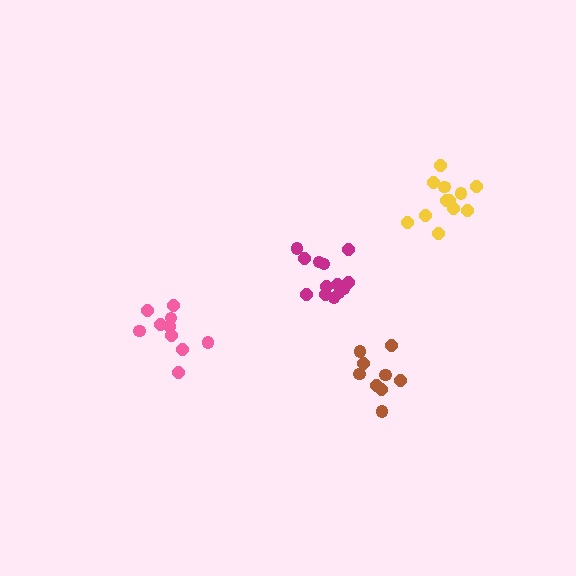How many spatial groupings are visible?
There are 4 spatial groupings.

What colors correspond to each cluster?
The clusters are colored: magenta, pink, brown, yellow.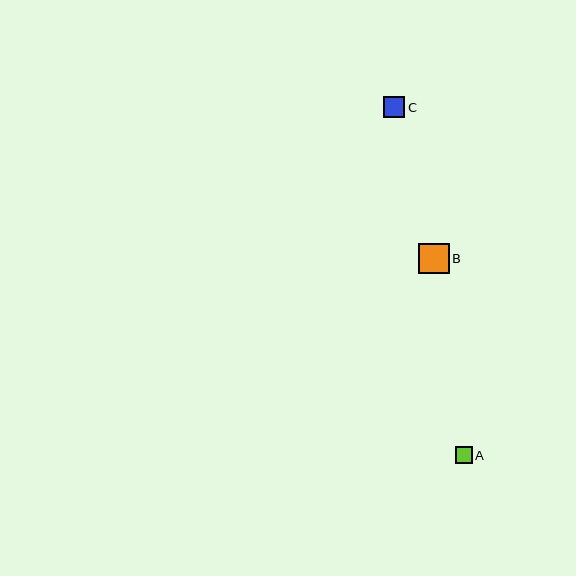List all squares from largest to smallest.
From largest to smallest: B, C, A.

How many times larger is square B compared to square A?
Square B is approximately 1.8 times the size of square A.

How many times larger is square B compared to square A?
Square B is approximately 1.8 times the size of square A.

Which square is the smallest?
Square A is the smallest with a size of approximately 16 pixels.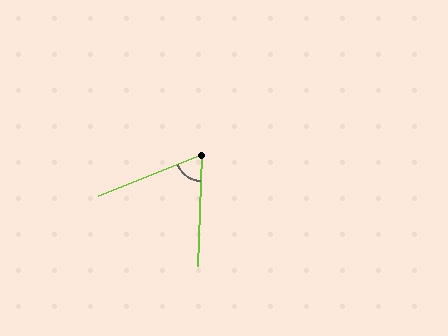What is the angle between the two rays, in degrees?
Approximately 66 degrees.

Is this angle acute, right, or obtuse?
It is acute.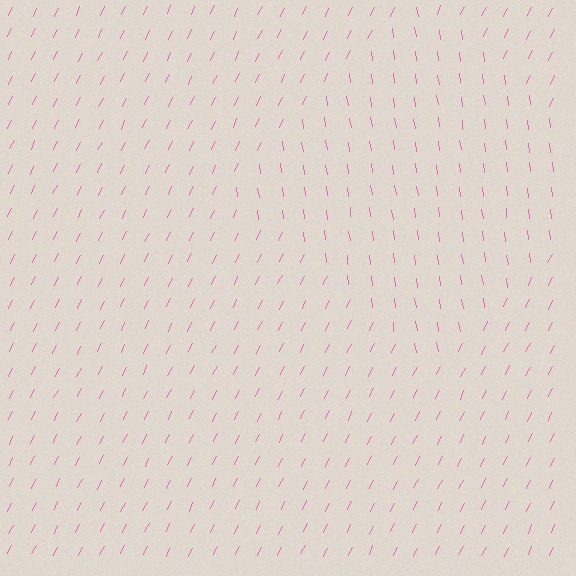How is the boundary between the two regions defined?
The boundary is defined purely by a change in line orientation (approximately 34 degrees difference). All lines are the same color and thickness.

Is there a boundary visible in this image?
Yes, there is a texture boundary formed by a change in line orientation.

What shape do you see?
I see a diamond.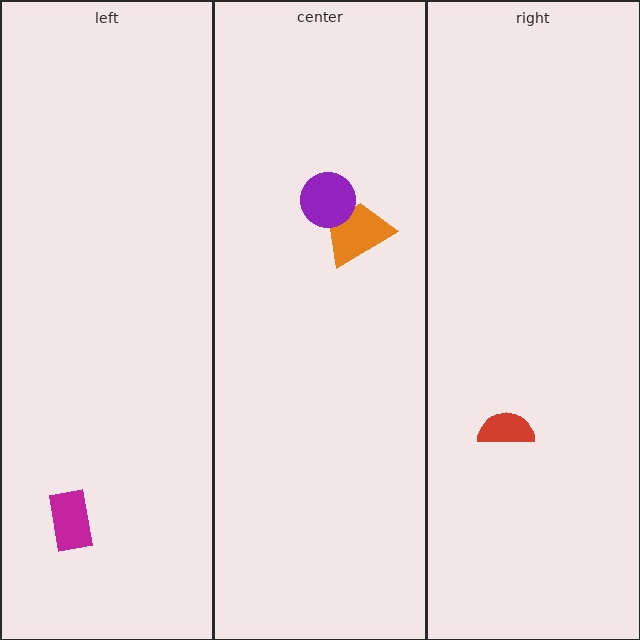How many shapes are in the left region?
1.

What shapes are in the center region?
The orange trapezoid, the purple circle.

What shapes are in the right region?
The red semicircle.